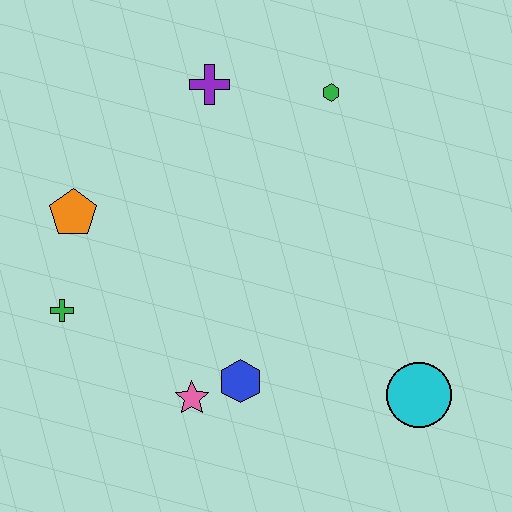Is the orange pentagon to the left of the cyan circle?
Yes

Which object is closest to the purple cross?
The green hexagon is closest to the purple cross.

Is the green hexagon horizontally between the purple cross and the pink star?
No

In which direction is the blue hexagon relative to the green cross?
The blue hexagon is to the right of the green cross.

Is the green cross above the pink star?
Yes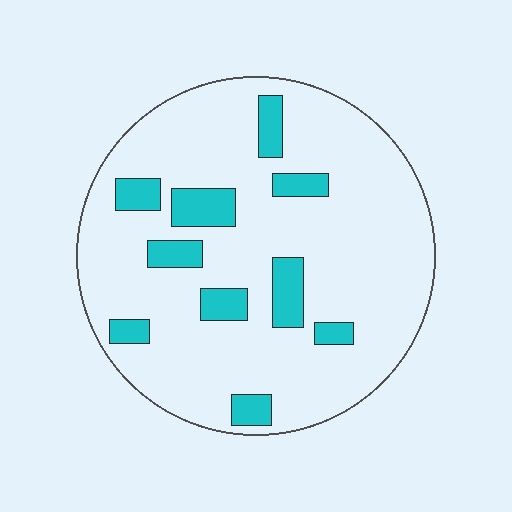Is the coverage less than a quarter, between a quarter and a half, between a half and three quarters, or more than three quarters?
Less than a quarter.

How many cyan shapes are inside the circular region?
10.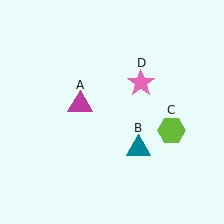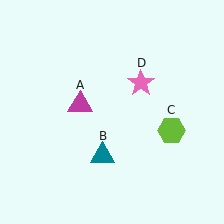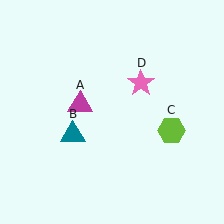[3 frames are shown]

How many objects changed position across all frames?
1 object changed position: teal triangle (object B).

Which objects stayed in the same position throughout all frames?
Magenta triangle (object A) and lime hexagon (object C) and pink star (object D) remained stationary.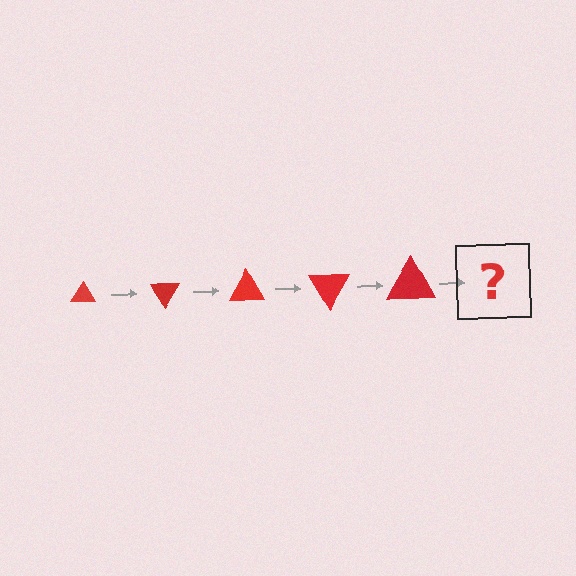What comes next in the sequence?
The next element should be a triangle, larger than the previous one and rotated 300 degrees from the start.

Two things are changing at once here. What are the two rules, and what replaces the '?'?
The two rules are that the triangle grows larger each step and it rotates 60 degrees each step. The '?' should be a triangle, larger than the previous one and rotated 300 degrees from the start.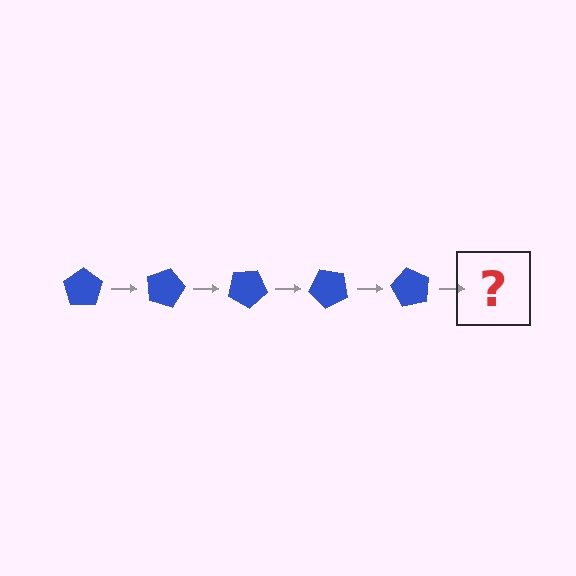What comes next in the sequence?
The next element should be a blue pentagon rotated 75 degrees.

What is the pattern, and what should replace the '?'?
The pattern is that the pentagon rotates 15 degrees each step. The '?' should be a blue pentagon rotated 75 degrees.